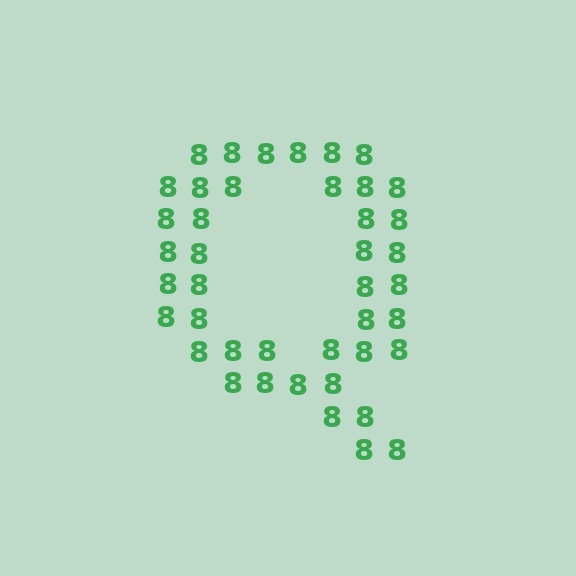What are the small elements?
The small elements are digit 8's.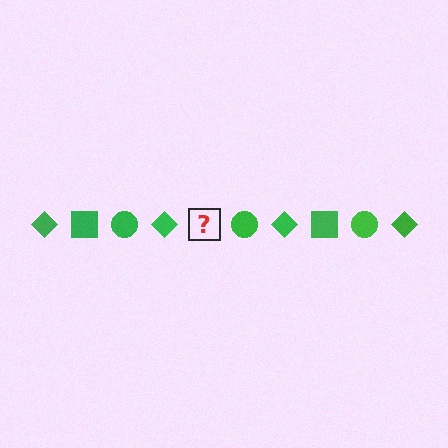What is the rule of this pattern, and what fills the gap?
The rule is that the pattern cycles through diamond, square, circle shapes in green. The gap should be filled with a green square.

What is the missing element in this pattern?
The missing element is a green square.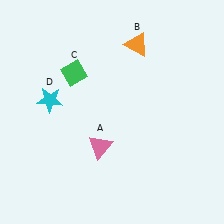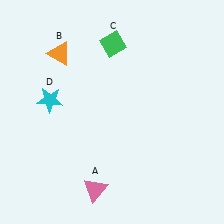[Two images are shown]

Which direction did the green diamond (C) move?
The green diamond (C) moved right.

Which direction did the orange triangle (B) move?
The orange triangle (B) moved left.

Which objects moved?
The objects that moved are: the pink triangle (A), the orange triangle (B), the green diamond (C).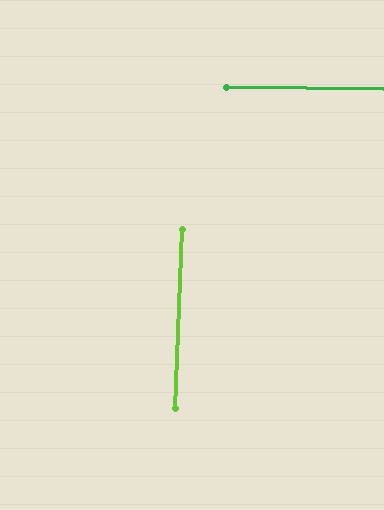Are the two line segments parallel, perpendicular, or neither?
Perpendicular — they meet at approximately 88°.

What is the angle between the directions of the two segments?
Approximately 88 degrees.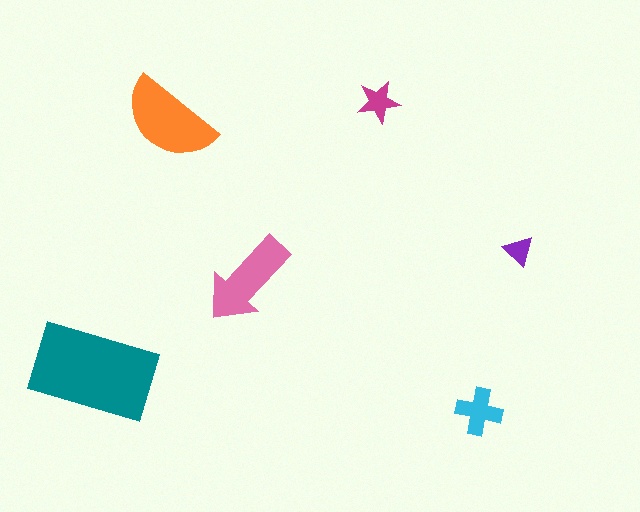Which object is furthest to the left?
The teal rectangle is leftmost.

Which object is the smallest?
The purple triangle.